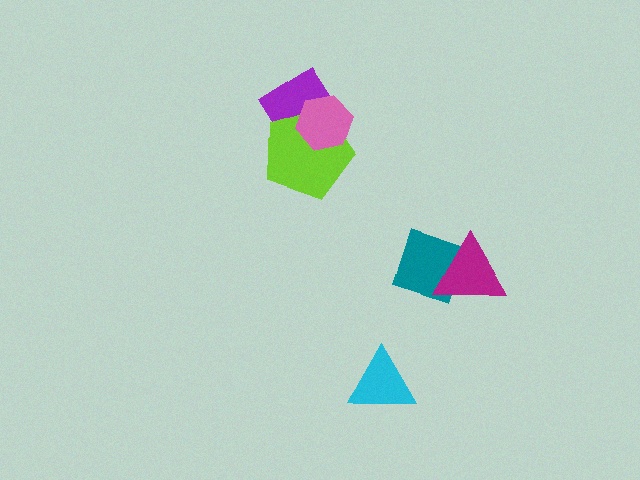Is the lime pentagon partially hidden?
Yes, it is partially covered by another shape.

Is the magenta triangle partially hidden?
No, no other shape covers it.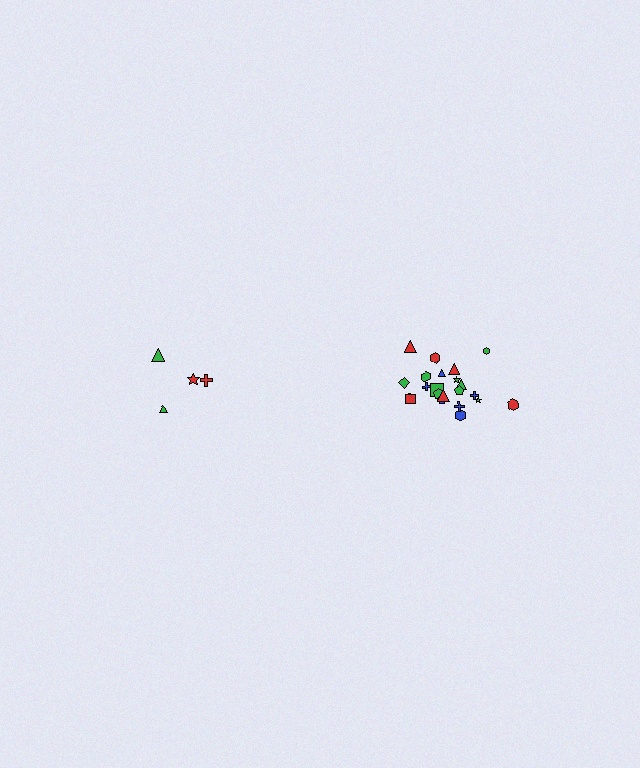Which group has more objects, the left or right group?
The right group.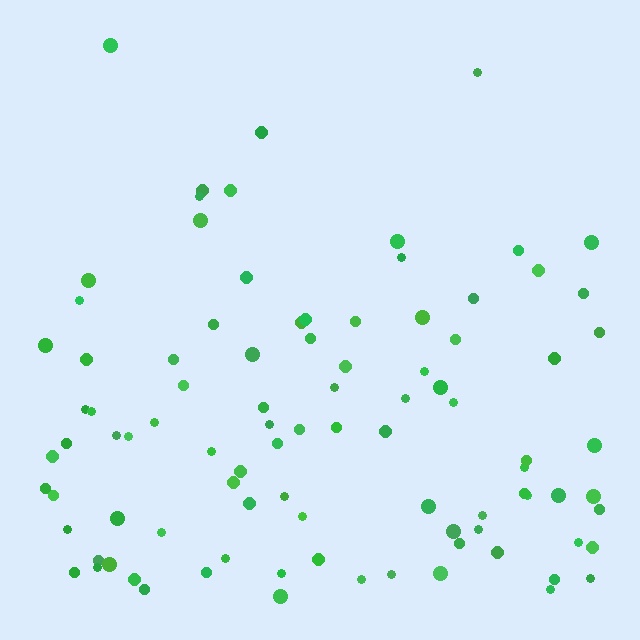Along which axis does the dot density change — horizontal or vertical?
Vertical.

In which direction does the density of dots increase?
From top to bottom, with the bottom side densest.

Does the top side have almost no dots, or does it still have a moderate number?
Still a moderate number, just noticeably fewer than the bottom.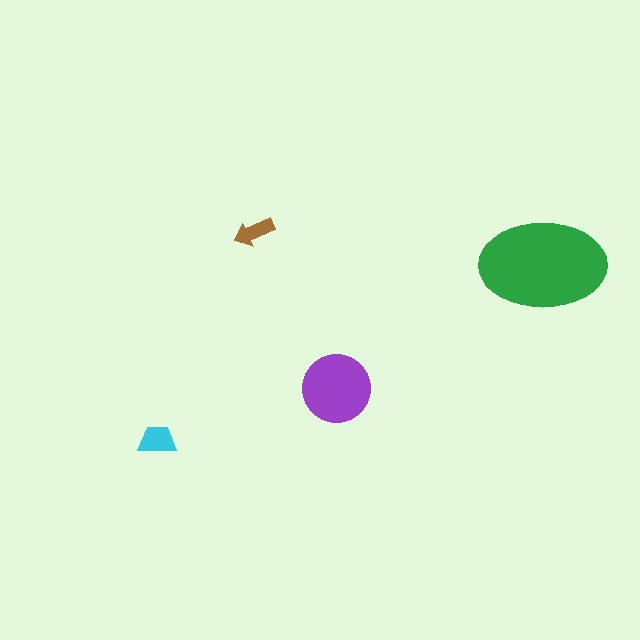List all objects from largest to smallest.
The green ellipse, the purple circle, the cyan trapezoid, the brown arrow.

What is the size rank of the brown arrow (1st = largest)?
4th.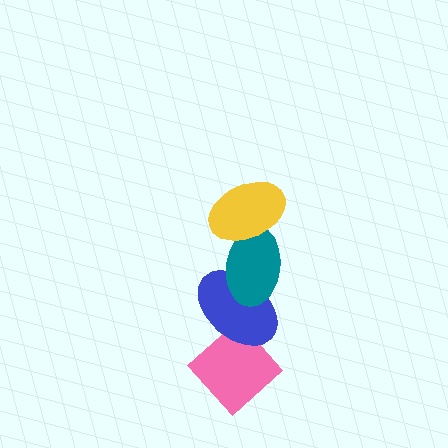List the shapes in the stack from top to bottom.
From top to bottom: the yellow ellipse, the teal ellipse, the blue ellipse, the pink diamond.